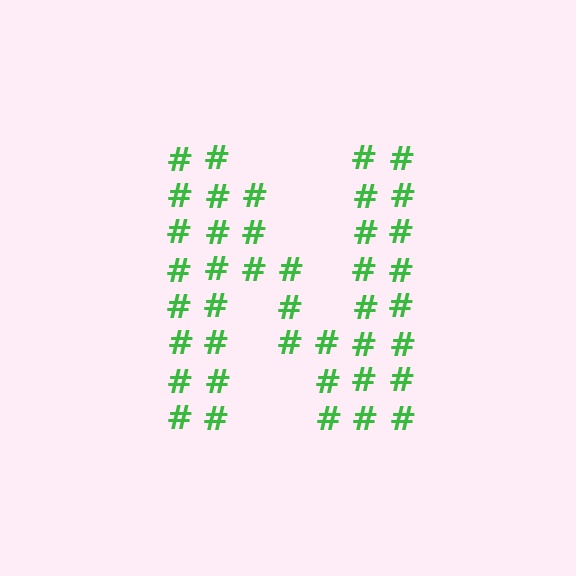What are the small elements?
The small elements are hash symbols.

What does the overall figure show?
The overall figure shows the letter N.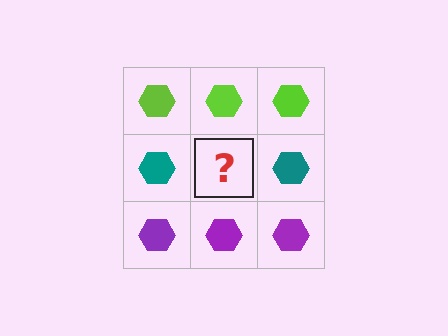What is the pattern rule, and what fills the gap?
The rule is that each row has a consistent color. The gap should be filled with a teal hexagon.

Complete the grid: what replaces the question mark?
The question mark should be replaced with a teal hexagon.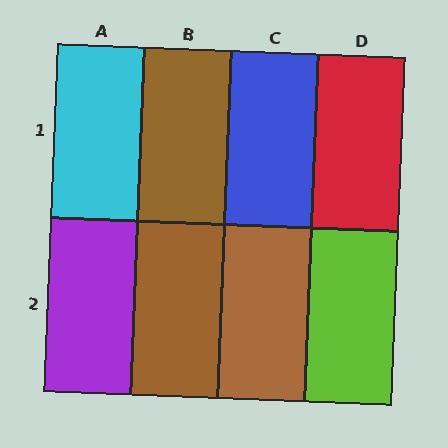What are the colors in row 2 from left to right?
Purple, brown, brown, lime.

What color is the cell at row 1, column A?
Cyan.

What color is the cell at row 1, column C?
Blue.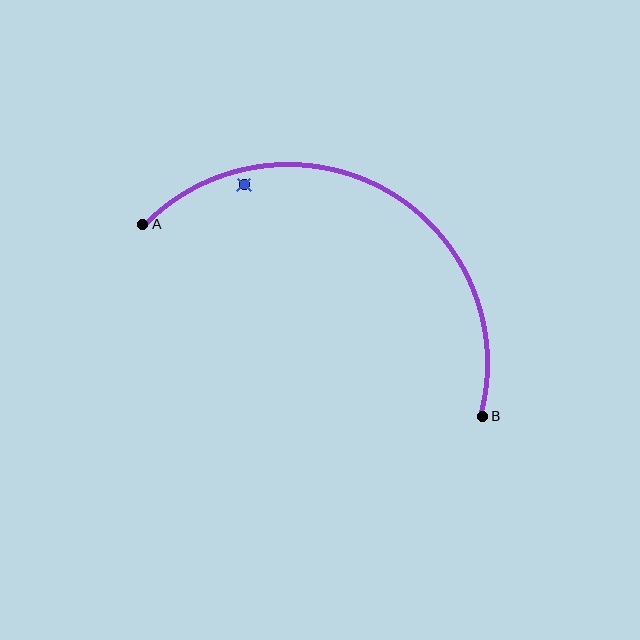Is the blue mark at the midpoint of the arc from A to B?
No — the blue mark does not lie on the arc at all. It sits slightly inside the curve.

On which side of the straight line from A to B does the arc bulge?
The arc bulges above the straight line connecting A and B.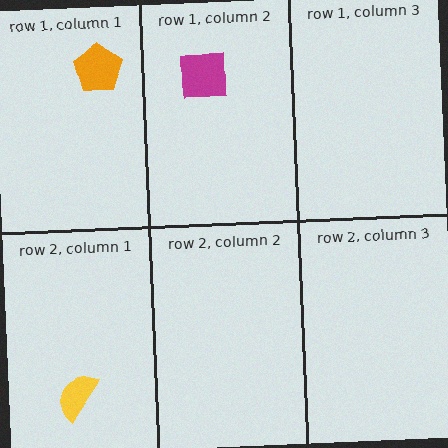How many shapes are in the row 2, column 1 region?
1.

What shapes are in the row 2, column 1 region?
The yellow semicircle.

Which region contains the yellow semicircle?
The row 2, column 1 region.